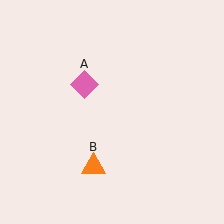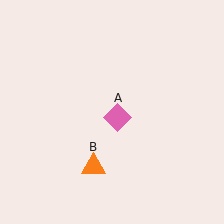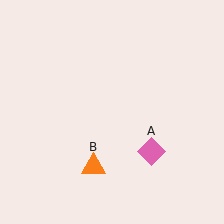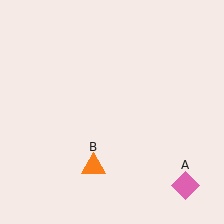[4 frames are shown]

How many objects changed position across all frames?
1 object changed position: pink diamond (object A).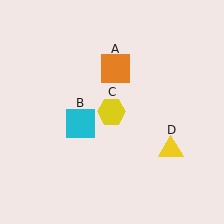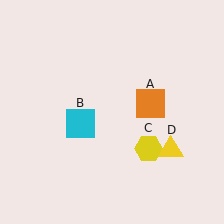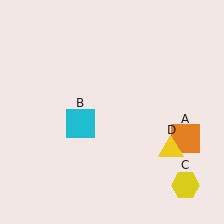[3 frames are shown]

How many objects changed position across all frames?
2 objects changed position: orange square (object A), yellow hexagon (object C).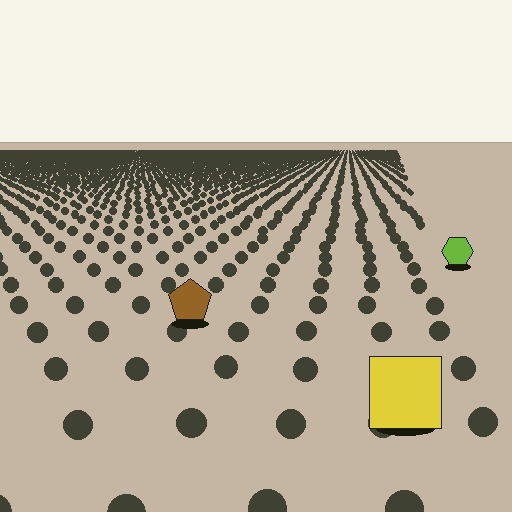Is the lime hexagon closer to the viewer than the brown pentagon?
No. The brown pentagon is closer — you can tell from the texture gradient: the ground texture is coarser near it.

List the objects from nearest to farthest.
From nearest to farthest: the yellow square, the brown pentagon, the lime hexagon.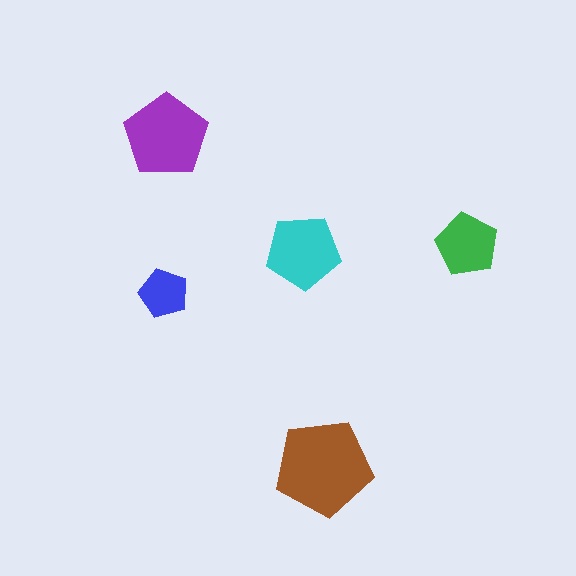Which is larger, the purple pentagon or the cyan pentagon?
The purple one.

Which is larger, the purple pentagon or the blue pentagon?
The purple one.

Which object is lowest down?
The brown pentagon is bottommost.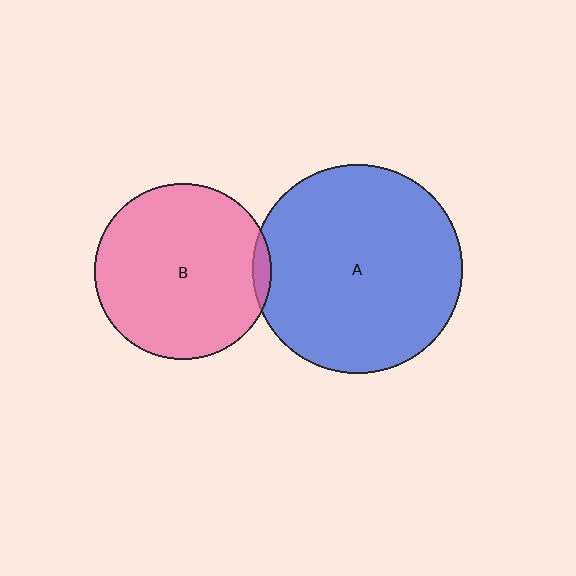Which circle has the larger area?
Circle A (blue).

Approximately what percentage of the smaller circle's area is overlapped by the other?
Approximately 5%.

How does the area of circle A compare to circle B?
Approximately 1.4 times.